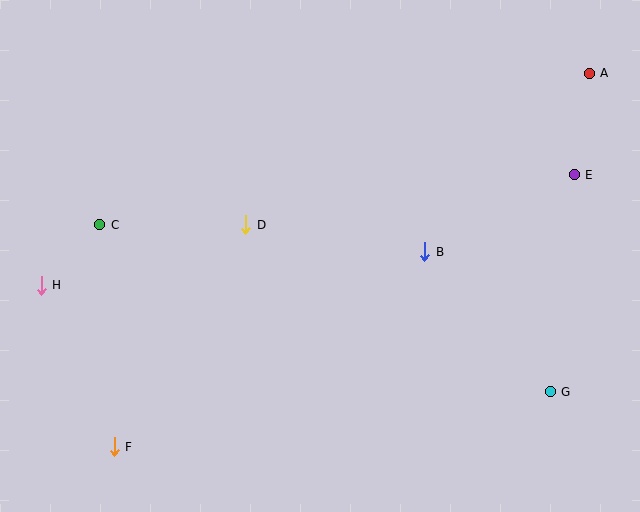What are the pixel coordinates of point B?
Point B is at (425, 252).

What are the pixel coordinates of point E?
Point E is at (574, 175).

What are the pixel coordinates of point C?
Point C is at (100, 225).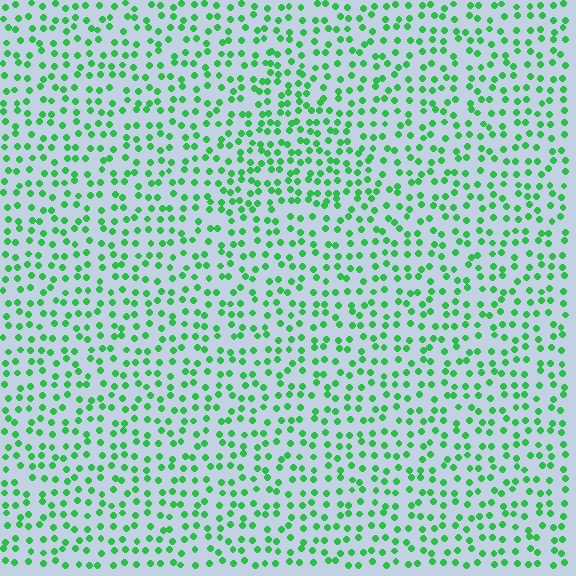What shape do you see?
I see a triangle.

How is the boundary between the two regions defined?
The boundary is defined by a change in element density (approximately 1.5x ratio). All elements are the same color, size, and shape.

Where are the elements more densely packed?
The elements are more densely packed inside the triangle boundary.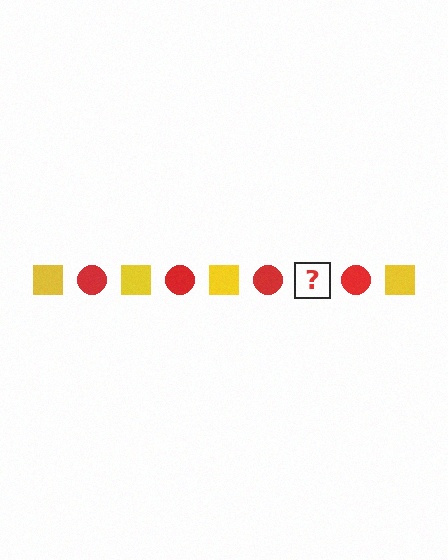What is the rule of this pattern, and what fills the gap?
The rule is that the pattern alternates between yellow square and red circle. The gap should be filled with a yellow square.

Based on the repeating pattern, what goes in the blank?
The blank should be a yellow square.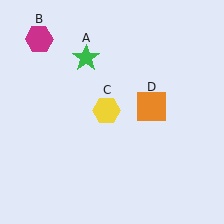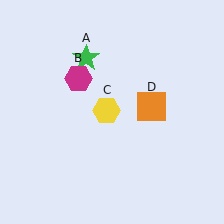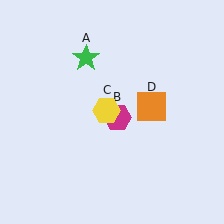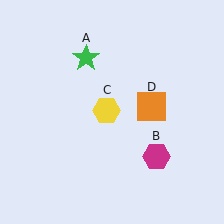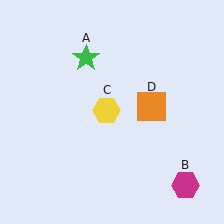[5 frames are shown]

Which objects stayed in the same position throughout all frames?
Green star (object A) and yellow hexagon (object C) and orange square (object D) remained stationary.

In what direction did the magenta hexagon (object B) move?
The magenta hexagon (object B) moved down and to the right.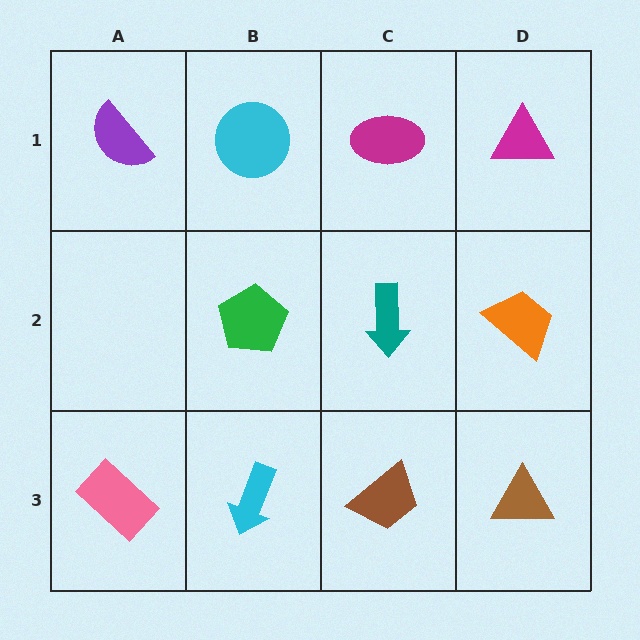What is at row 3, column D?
A brown triangle.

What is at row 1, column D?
A magenta triangle.